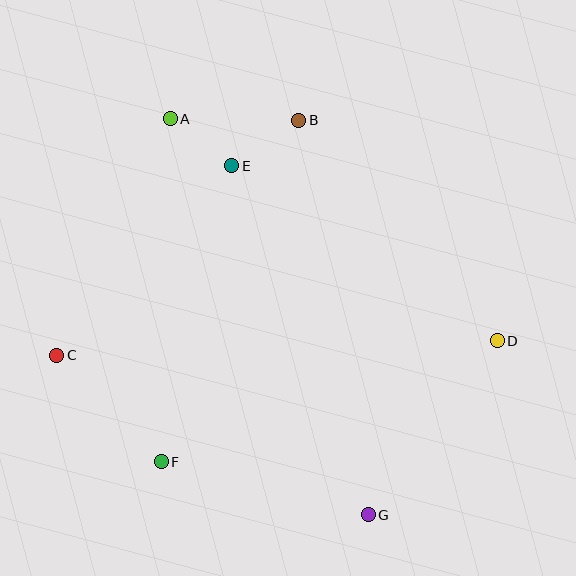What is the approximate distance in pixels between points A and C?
The distance between A and C is approximately 262 pixels.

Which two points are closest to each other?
Points A and E are closest to each other.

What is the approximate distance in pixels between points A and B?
The distance between A and B is approximately 129 pixels.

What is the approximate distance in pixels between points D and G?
The distance between D and G is approximately 217 pixels.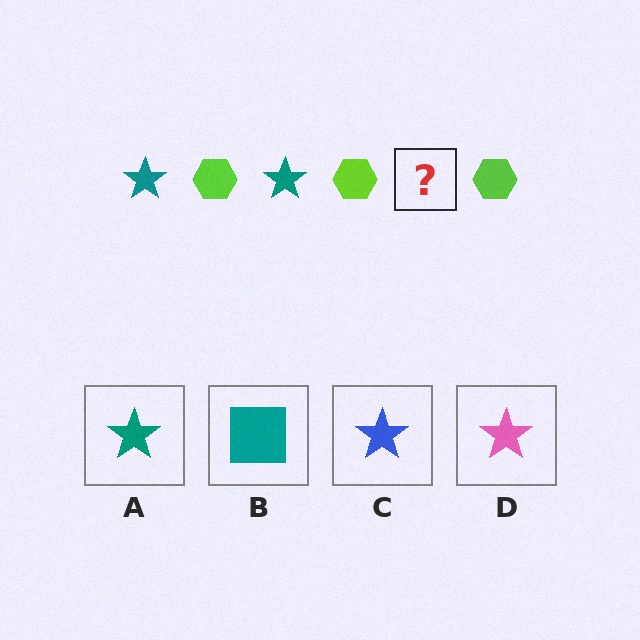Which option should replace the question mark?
Option A.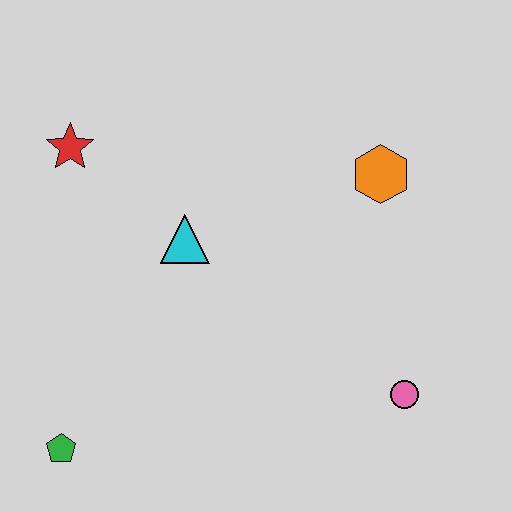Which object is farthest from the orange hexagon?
The green pentagon is farthest from the orange hexagon.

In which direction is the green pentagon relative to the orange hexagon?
The green pentagon is to the left of the orange hexagon.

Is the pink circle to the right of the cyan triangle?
Yes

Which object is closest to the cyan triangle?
The red star is closest to the cyan triangle.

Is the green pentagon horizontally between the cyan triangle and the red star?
No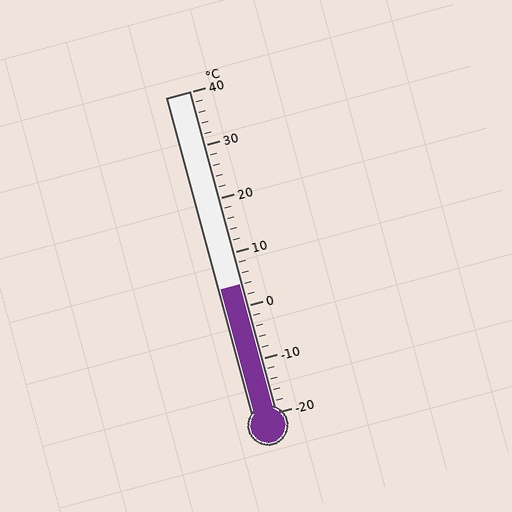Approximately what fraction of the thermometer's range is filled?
The thermometer is filled to approximately 40% of its range.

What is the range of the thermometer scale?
The thermometer scale ranges from -20°C to 40°C.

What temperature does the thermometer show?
The thermometer shows approximately 4°C.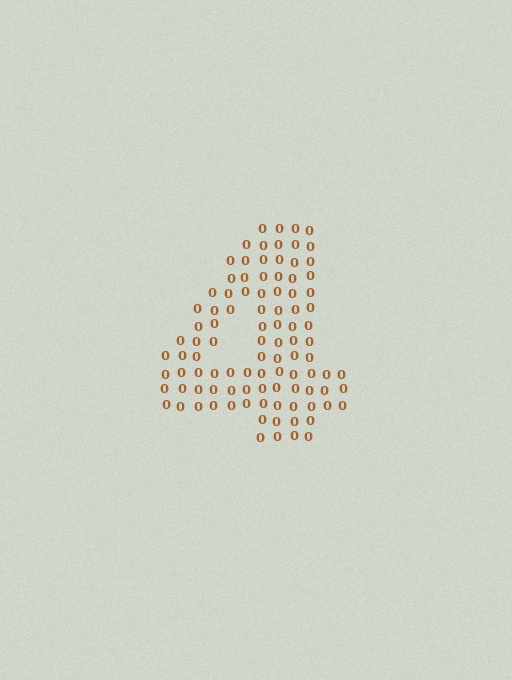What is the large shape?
The large shape is the digit 4.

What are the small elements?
The small elements are digit 0's.